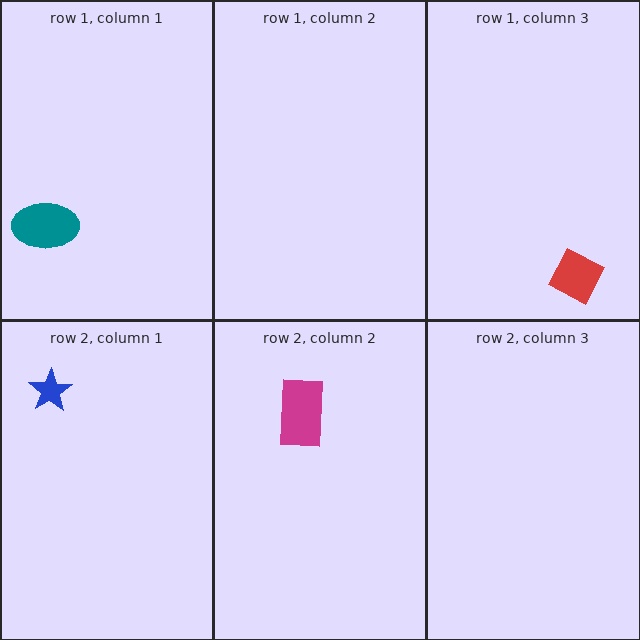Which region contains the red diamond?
The row 1, column 3 region.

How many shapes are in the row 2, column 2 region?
1.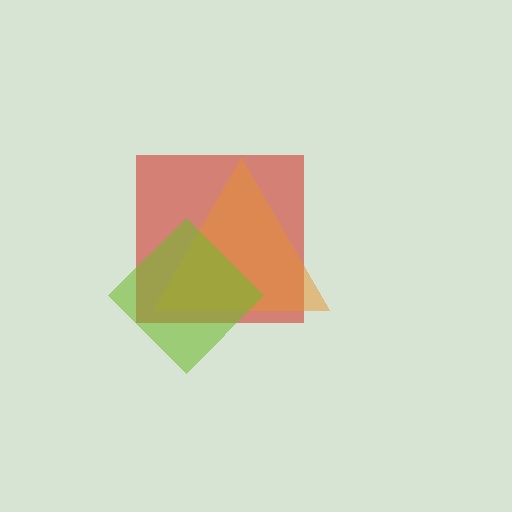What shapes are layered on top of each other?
The layered shapes are: a red square, an orange triangle, a lime diamond.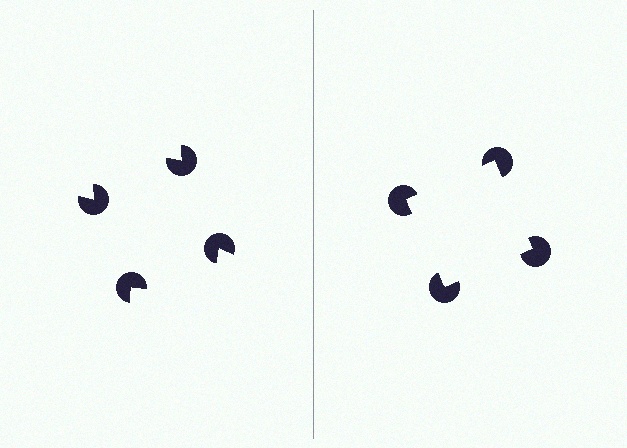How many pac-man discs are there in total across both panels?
8 — 4 on each side.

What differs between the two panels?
The pac-man discs are positioned identically on both sides; only the wedge orientations differ. On the right they align to a square; on the left they are misaligned.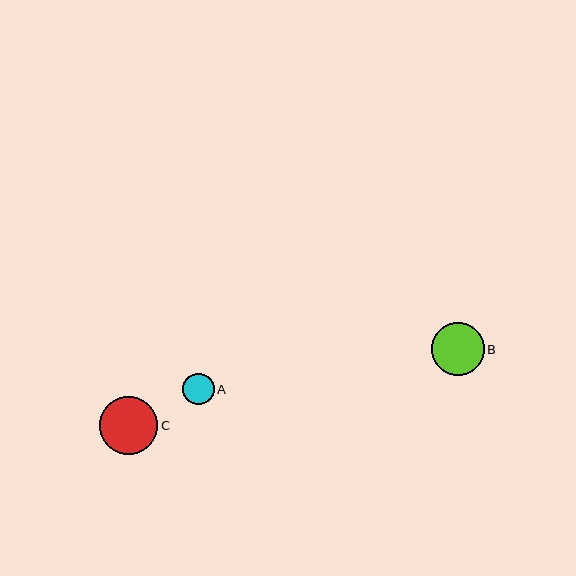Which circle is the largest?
Circle C is the largest with a size of approximately 58 pixels.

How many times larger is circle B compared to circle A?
Circle B is approximately 1.7 times the size of circle A.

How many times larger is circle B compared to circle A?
Circle B is approximately 1.7 times the size of circle A.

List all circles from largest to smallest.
From largest to smallest: C, B, A.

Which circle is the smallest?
Circle A is the smallest with a size of approximately 32 pixels.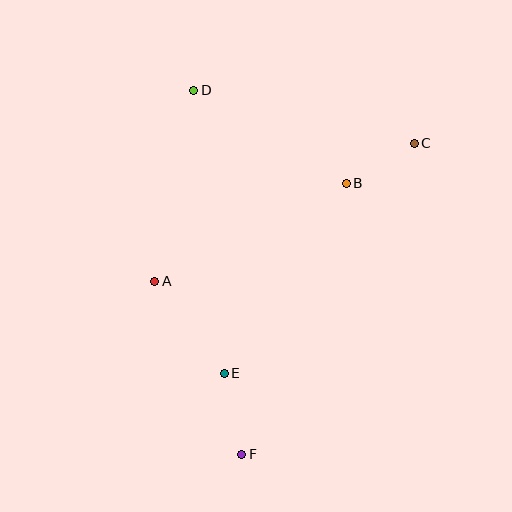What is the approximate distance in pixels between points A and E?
The distance between A and E is approximately 115 pixels.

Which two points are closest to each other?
Points B and C are closest to each other.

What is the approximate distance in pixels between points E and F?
The distance between E and F is approximately 83 pixels.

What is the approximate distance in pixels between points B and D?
The distance between B and D is approximately 178 pixels.